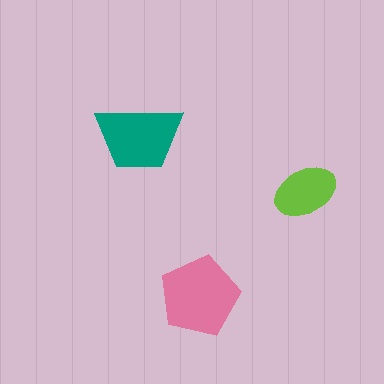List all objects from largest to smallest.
The pink pentagon, the teal trapezoid, the lime ellipse.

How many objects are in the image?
There are 3 objects in the image.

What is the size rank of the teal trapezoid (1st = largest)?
2nd.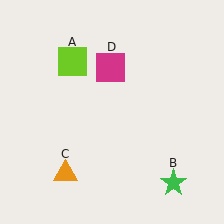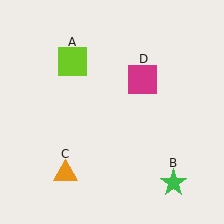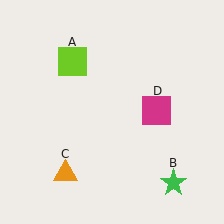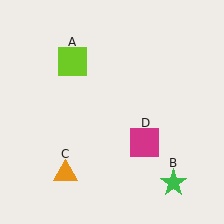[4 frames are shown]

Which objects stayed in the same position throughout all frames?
Lime square (object A) and green star (object B) and orange triangle (object C) remained stationary.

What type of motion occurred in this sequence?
The magenta square (object D) rotated clockwise around the center of the scene.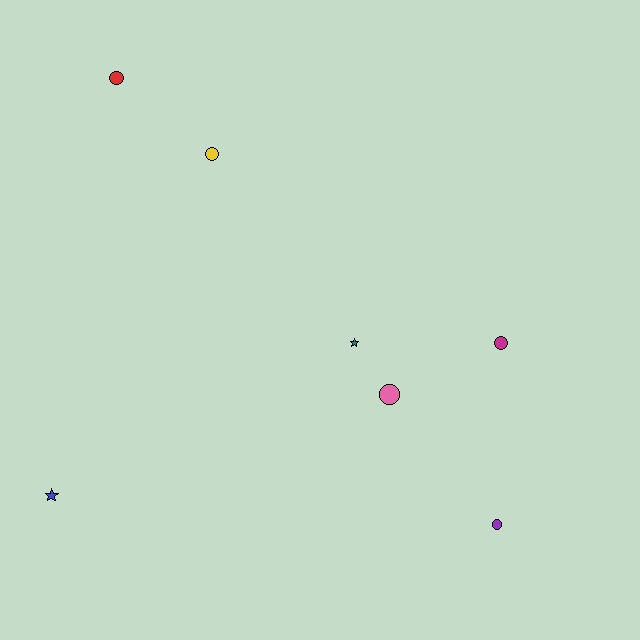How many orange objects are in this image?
There are no orange objects.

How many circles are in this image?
There are 5 circles.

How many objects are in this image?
There are 7 objects.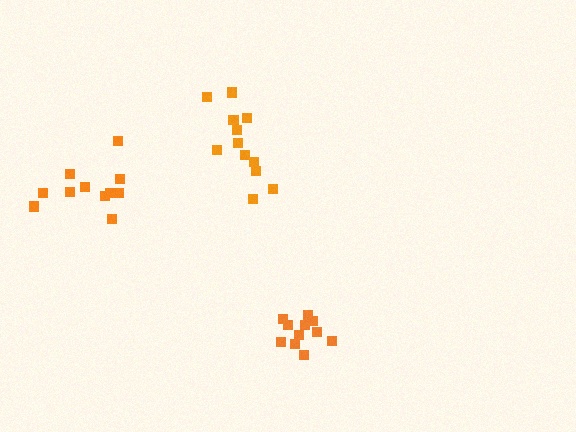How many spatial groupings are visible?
There are 3 spatial groupings.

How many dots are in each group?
Group 1: 12 dots, Group 2: 11 dots, Group 3: 11 dots (34 total).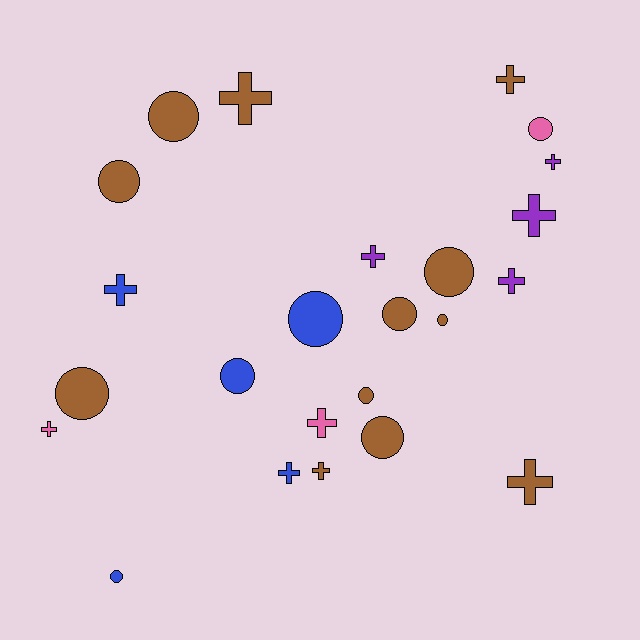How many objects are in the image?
There are 24 objects.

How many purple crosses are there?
There are 4 purple crosses.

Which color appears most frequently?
Brown, with 12 objects.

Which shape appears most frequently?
Cross, with 12 objects.